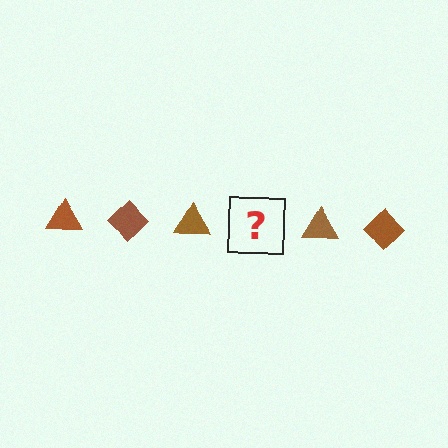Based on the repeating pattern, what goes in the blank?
The blank should be a brown diamond.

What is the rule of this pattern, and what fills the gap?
The rule is that the pattern cycles through triangle, diamond shapes in brown. The gap should be filled with a brown diamond.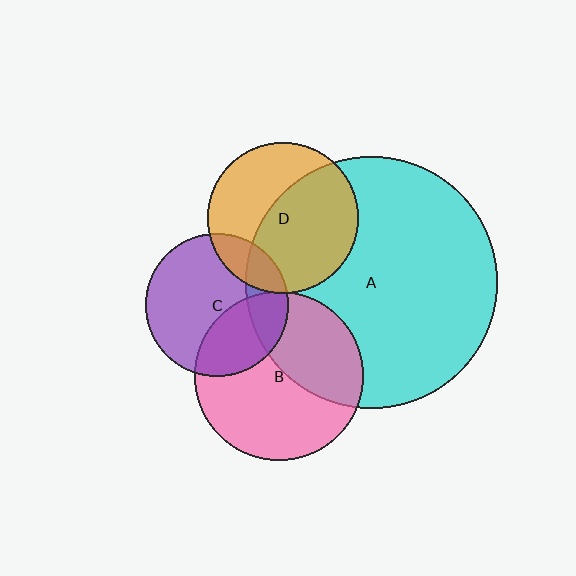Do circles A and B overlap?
Yes.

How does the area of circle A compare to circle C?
Approximately 3.1 times.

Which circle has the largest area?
Circle A (cyan).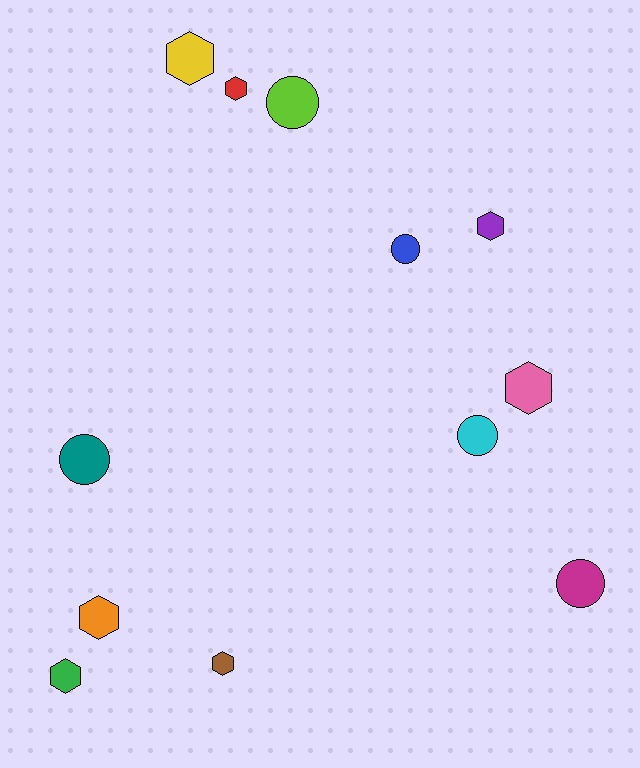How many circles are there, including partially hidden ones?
There are 5 circles.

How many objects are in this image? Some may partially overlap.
There are 12 objects.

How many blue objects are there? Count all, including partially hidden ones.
There is 1 blue object.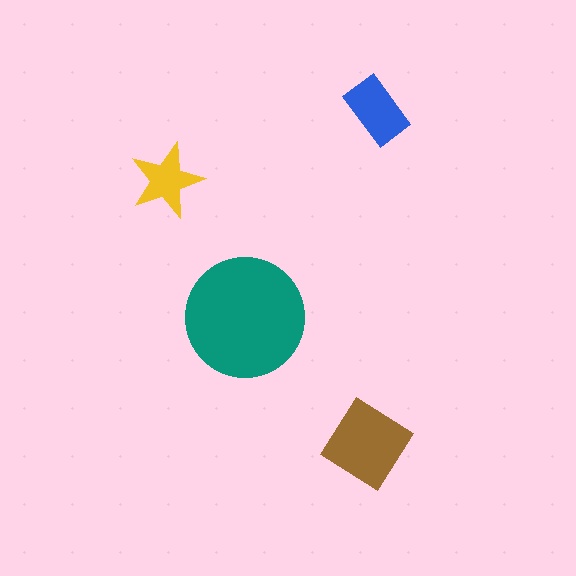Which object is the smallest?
The yellow star.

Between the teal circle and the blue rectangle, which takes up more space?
The teal circle.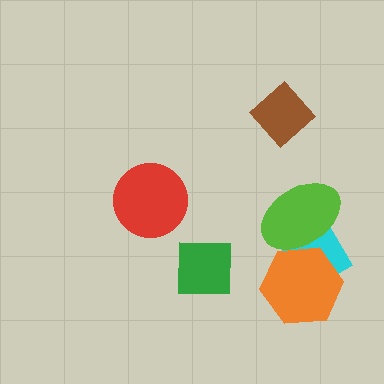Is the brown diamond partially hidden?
No, no other shape covers it.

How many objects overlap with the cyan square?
2 objects overlap with the cyan square.